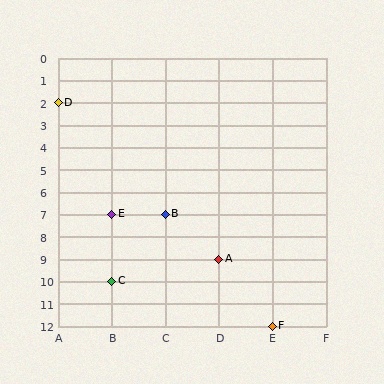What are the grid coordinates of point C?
Point C is at grid coordinates (B, 10).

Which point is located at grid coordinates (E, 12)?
Point F is at (E, 12).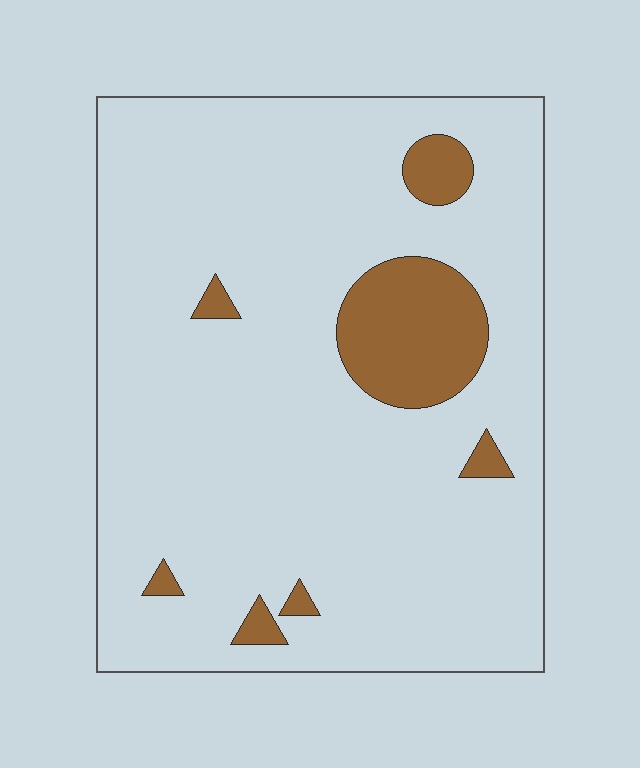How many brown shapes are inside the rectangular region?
7.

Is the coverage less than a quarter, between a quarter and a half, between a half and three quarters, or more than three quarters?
Less than a quarter.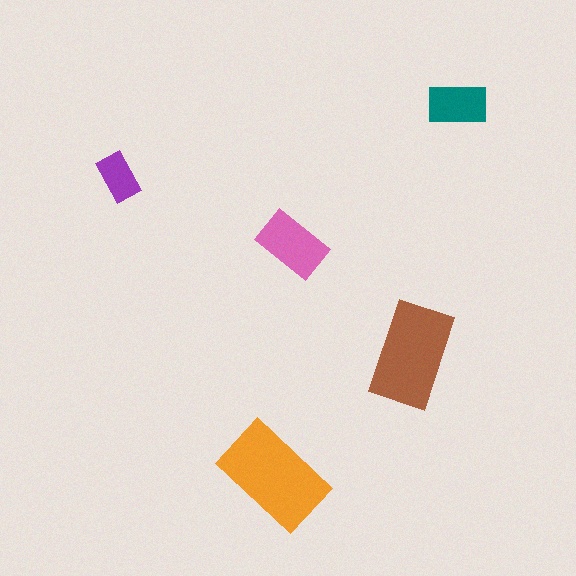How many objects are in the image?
There are 5 objects in the image.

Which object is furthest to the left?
The purple rectangle is leftmost.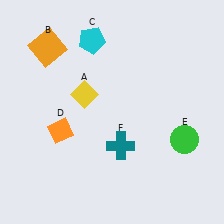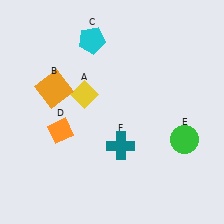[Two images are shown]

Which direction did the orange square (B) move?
The orange square (B) moved down.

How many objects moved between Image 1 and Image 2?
1 object moved between the two images.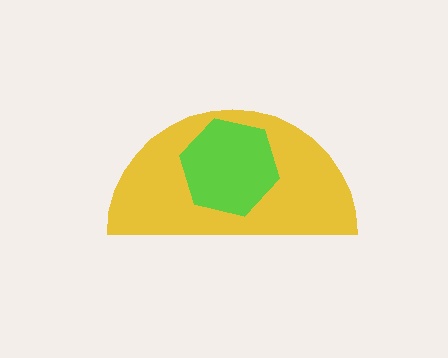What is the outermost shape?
The yellow semicircle.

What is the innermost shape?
The lime hexagon.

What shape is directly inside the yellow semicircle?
The lime hexagon.